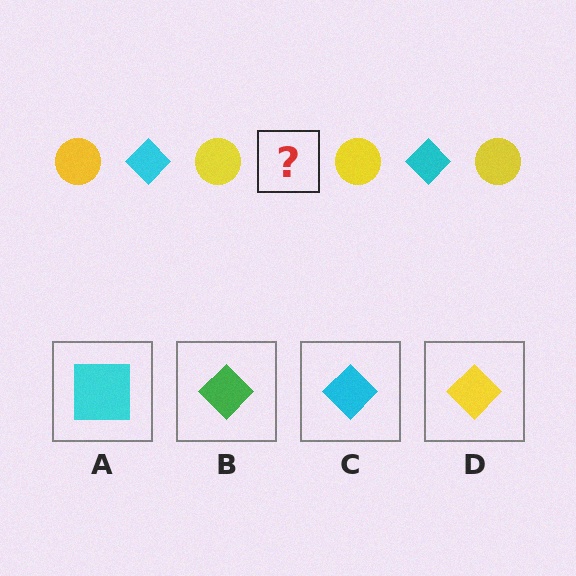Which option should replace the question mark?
Option C.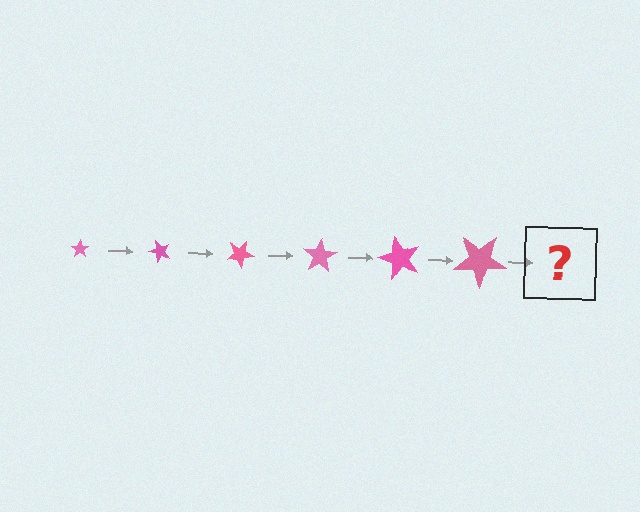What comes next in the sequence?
The next element should be a star, larger than the previous one and rotated 300 degrees from the start.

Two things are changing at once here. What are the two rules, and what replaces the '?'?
The two rules are that the star grows larger each step and it rotates 50 degrees each step. The '?' should be a star, larger than the previous one and rotated 300 degrees from the start.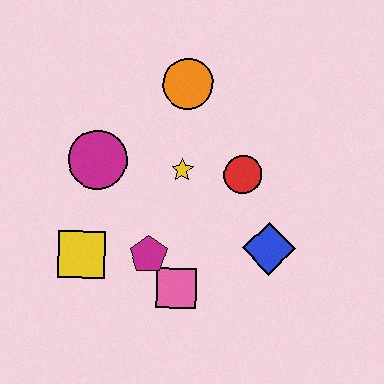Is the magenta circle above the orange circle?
No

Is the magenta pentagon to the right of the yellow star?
No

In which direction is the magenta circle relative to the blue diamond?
The magenta circle is to the left of the blue diamond.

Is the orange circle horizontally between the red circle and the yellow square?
Yes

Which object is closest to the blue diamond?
The red circle is closest to the blue diamond.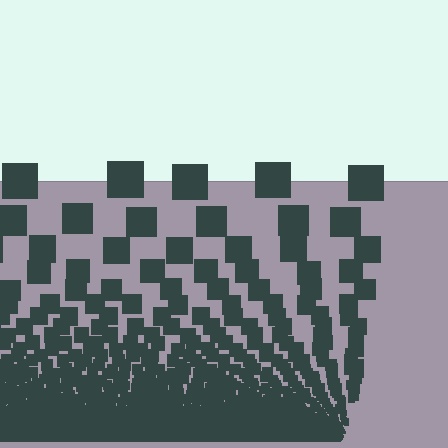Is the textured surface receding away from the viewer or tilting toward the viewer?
The surface appears to tilt toward the viewer. Texture elements get larger and sparser toward the top.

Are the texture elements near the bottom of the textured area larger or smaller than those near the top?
Smaller. The gradient is inverted — elements near the bottom are smaller and denser.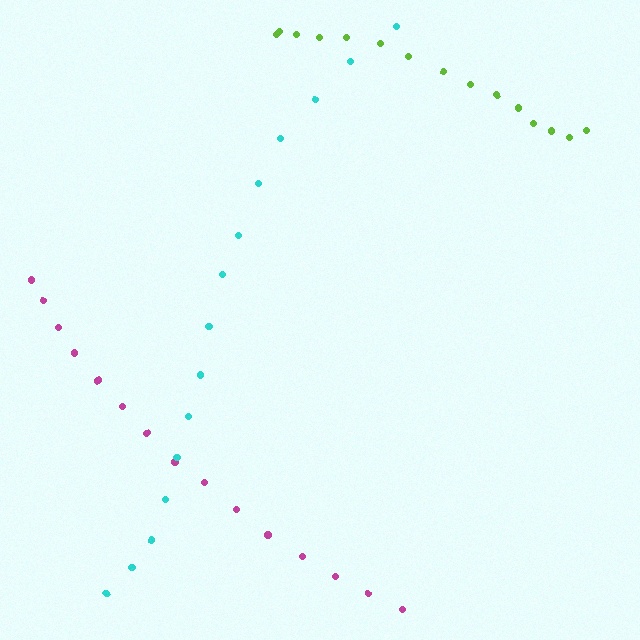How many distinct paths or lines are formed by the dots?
There are 3 distinct paths.